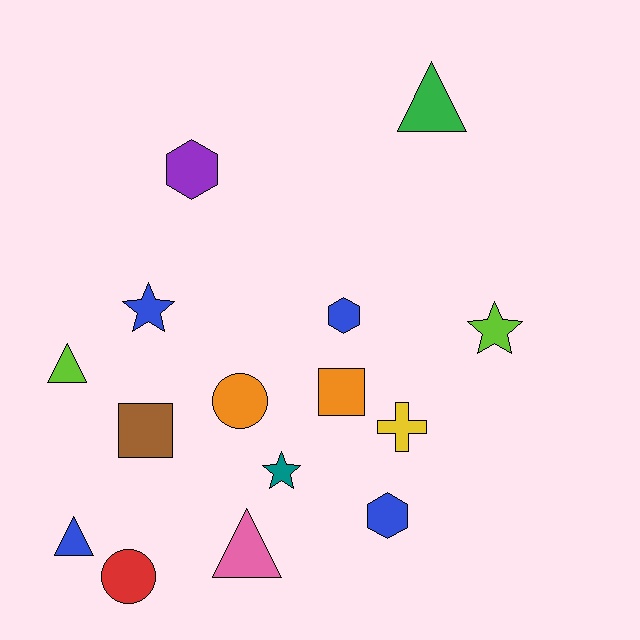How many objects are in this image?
There are 15 objects.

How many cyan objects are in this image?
There are no cyan objects.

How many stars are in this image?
There are 3 stars.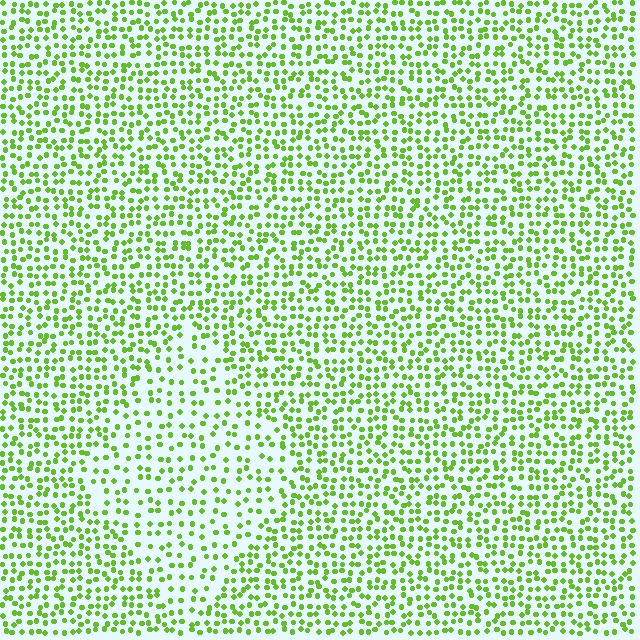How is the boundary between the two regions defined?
The boundary is defined by a change in element density (approximately 1.7x ratio). All elements are the same color, size, and shape.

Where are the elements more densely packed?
The elements are more densely packed outside the diamond boundary.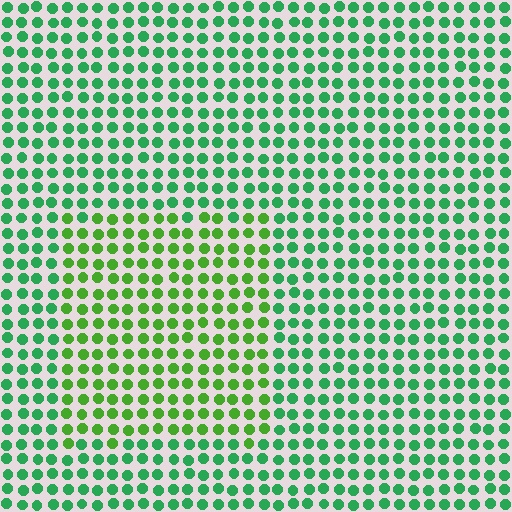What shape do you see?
I see a rectangle.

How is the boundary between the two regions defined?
The boundary is defined purely by a slight shift in hue (about 34 degrees). Spacing, size, and orientation are identical on both sides.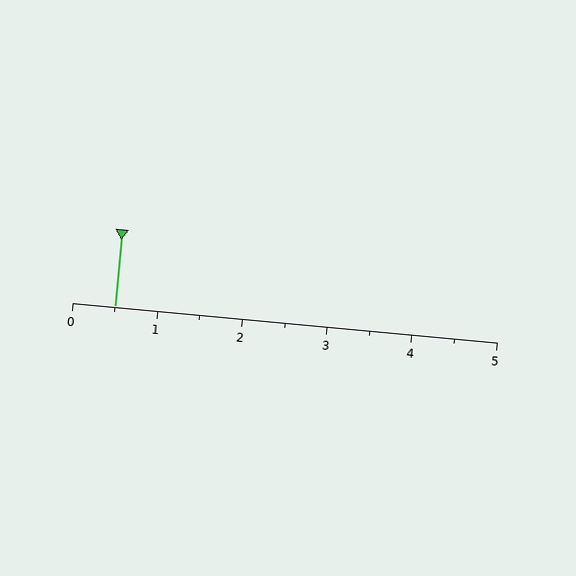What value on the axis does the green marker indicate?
The marker indicates approximately 0.5.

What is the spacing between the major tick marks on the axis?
The major ticks are spaced 1 apart.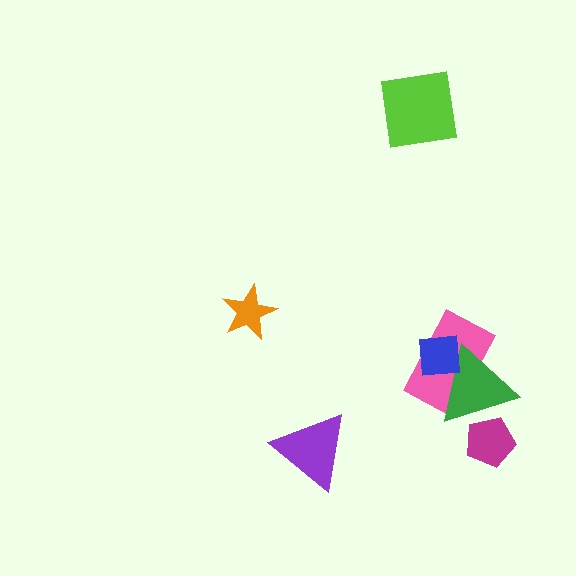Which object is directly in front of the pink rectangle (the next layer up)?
The green triangle is directly in front of the pink rectangle.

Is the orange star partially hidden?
No, no other shape covers it.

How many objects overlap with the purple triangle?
0 objects overlap with the purple triangle.